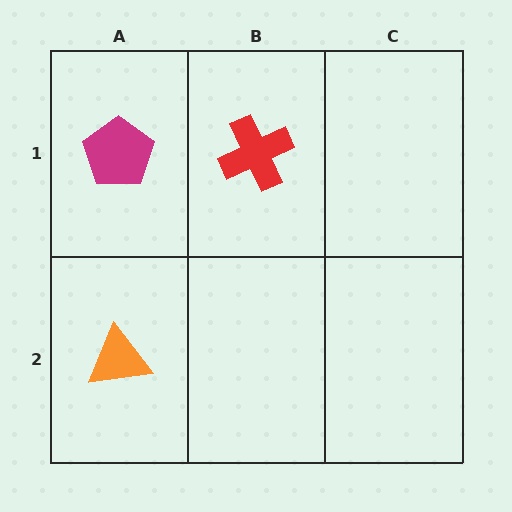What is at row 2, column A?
An orange triangle.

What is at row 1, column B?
A red cross.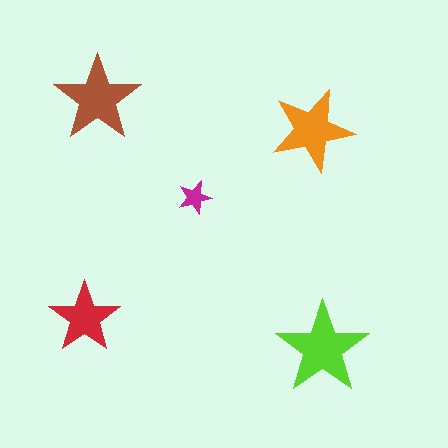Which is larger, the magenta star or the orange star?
The orange one.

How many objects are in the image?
There are 5 objects in the image.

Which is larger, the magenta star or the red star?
The red one.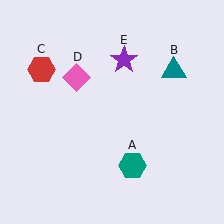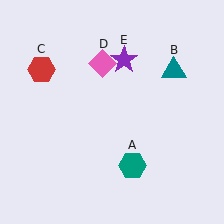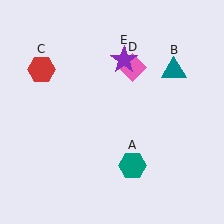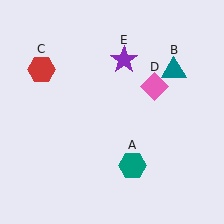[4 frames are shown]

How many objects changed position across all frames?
1 object changed position: pink diamond (object D).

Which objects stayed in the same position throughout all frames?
Teal hexagon (object A) and teal triangle (object B) and red hexagon (object C) and purple star (object E) remained stationary.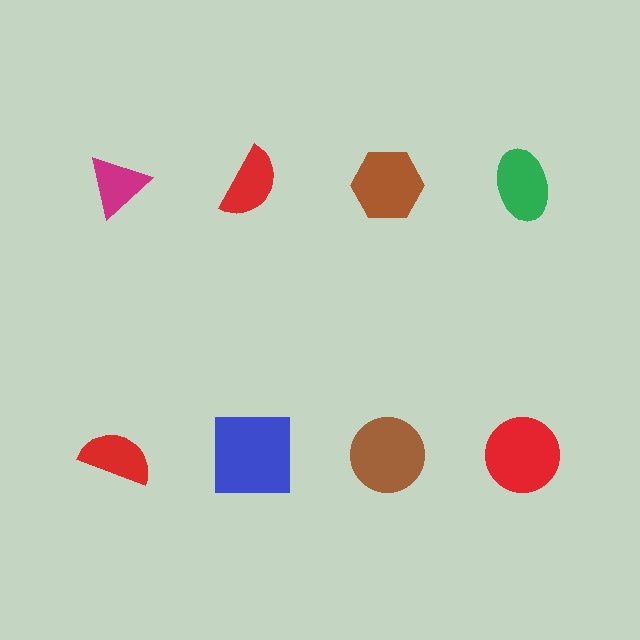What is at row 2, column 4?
A red circle.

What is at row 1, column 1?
A magenta triangle.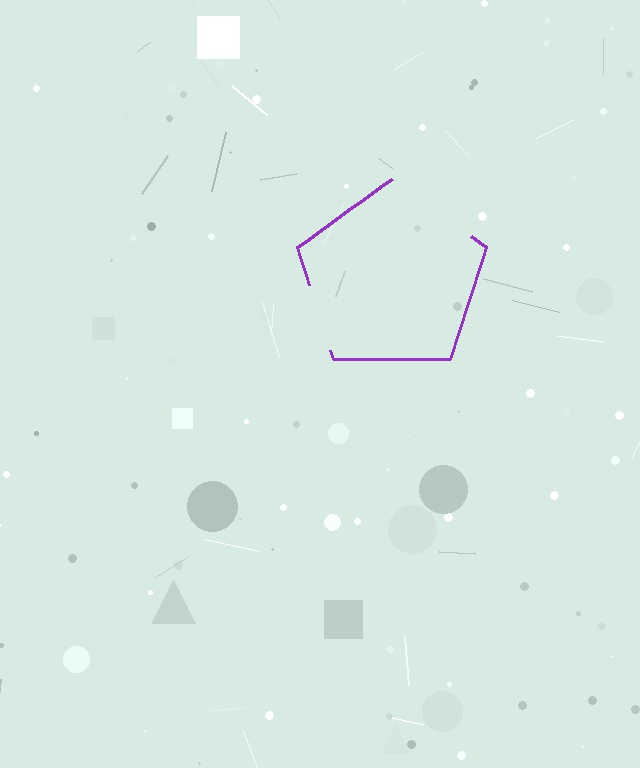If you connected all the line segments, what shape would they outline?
They would outline a pentagon.